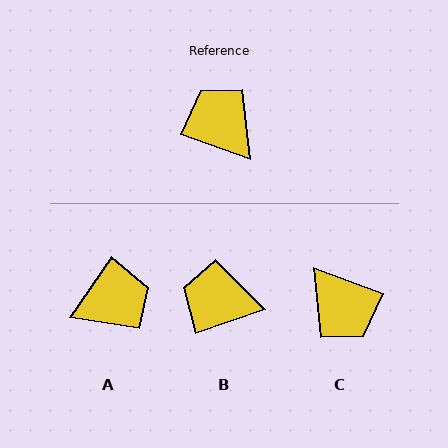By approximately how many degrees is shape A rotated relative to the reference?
Approximately 105 degrees clockwise.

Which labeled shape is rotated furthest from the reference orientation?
C, about 179 degrees away.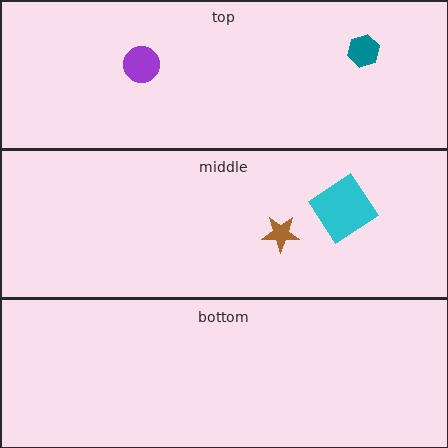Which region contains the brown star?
The middle region.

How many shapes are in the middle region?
2.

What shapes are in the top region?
The teal hexagon, the purple circle.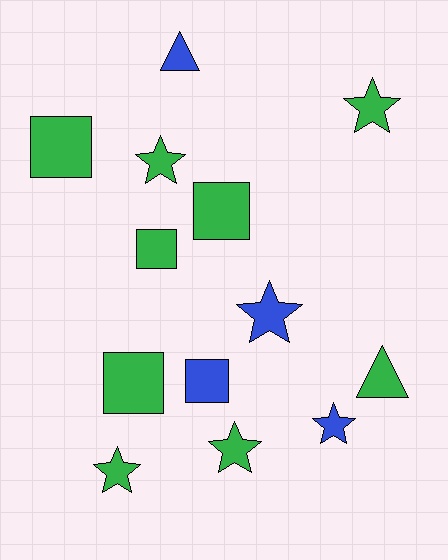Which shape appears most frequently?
Star, with 6 objects.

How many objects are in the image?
There are 13 objects.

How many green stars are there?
There are 4 green stars.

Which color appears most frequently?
Green, with 9 objects.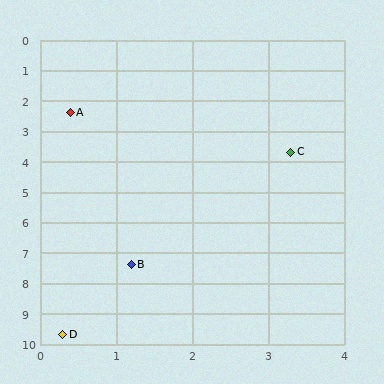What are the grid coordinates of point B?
Point B is at approximately (1.2, 7.4).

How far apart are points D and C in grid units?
Points D and C are about 6.7 grid units apart.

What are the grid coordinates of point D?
Point D is at approximately (0.3, 9.7).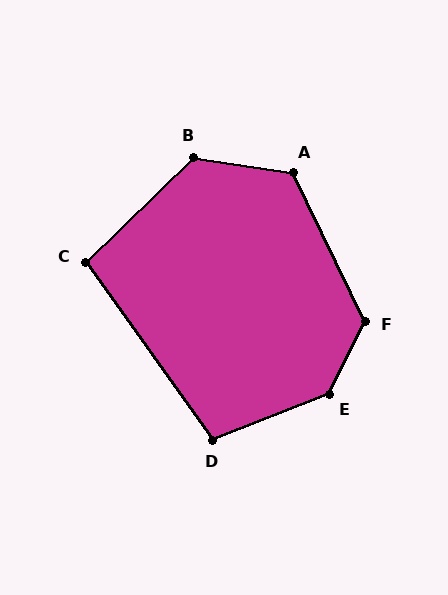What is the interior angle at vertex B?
Approximately 128 degrees (obtuse).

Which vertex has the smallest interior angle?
C, at approximately 98 degrees.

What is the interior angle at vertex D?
Approximately 104 degrees (obtuse).